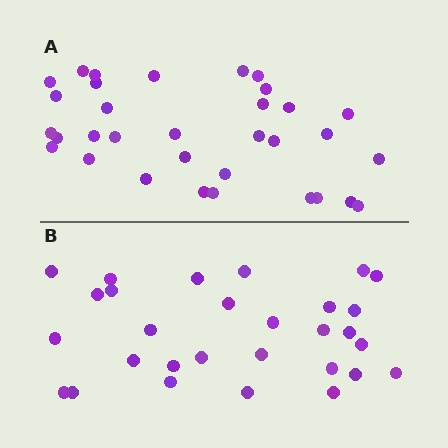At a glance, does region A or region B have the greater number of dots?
Region A (the top region) has more dots.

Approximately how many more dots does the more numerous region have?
Region A has about 4 more dots than region B.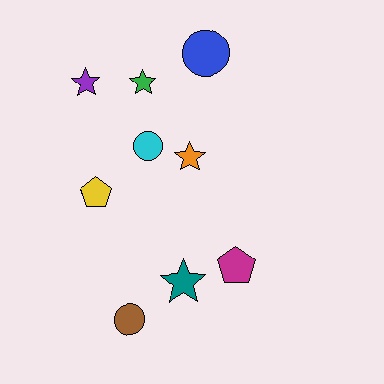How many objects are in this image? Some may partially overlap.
There are 9 objects.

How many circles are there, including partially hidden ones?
There are 3 circles.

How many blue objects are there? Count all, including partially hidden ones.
There is 1 blue object.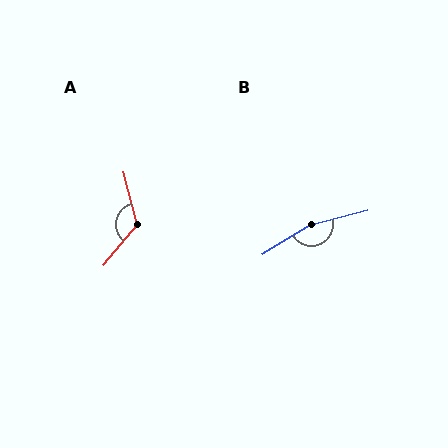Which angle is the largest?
B, at approximately 163 degrees.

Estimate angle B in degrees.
Approximately 163 degrees.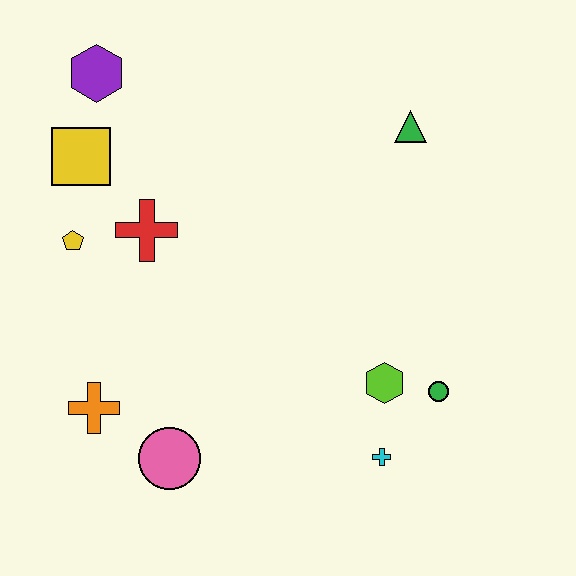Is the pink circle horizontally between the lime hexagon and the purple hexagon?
Yes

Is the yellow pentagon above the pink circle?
Yes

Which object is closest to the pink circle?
The orange cross is closest to the pink circle.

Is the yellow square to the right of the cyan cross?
No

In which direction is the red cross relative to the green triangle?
The red cross is to the left of the green triangle.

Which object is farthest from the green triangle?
The orange cross is farthest from the green triangle.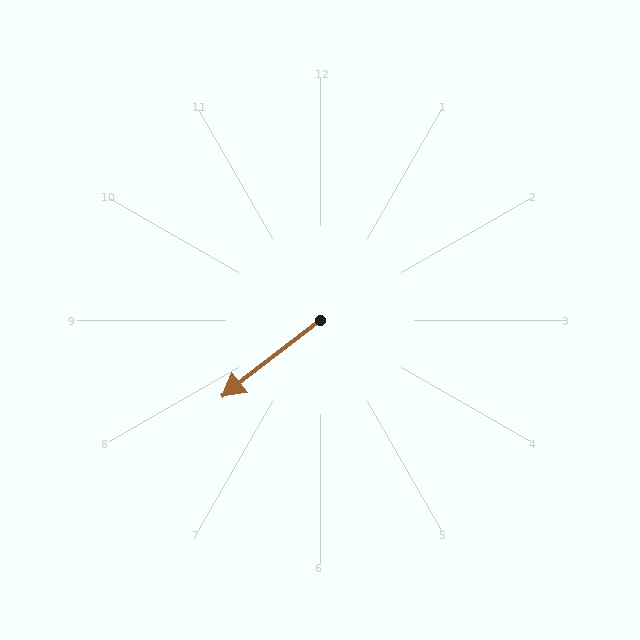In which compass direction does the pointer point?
Southwest.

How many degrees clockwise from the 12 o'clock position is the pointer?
Approximately 232 degrees.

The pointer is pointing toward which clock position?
Roughly 8 o'clock.